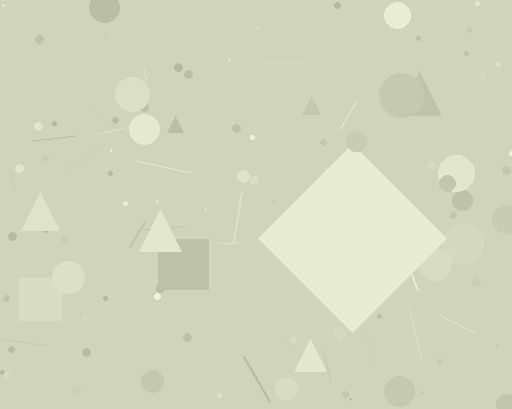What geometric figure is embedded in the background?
A diamond is embedded in the background.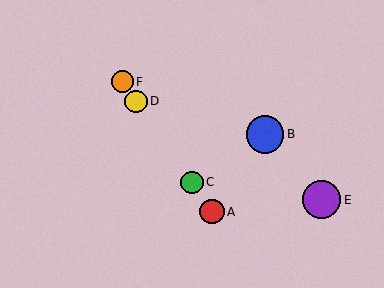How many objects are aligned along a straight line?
4 objects (A, C, D, F) are aligned along a straight line.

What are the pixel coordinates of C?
Object C is at (192, 182).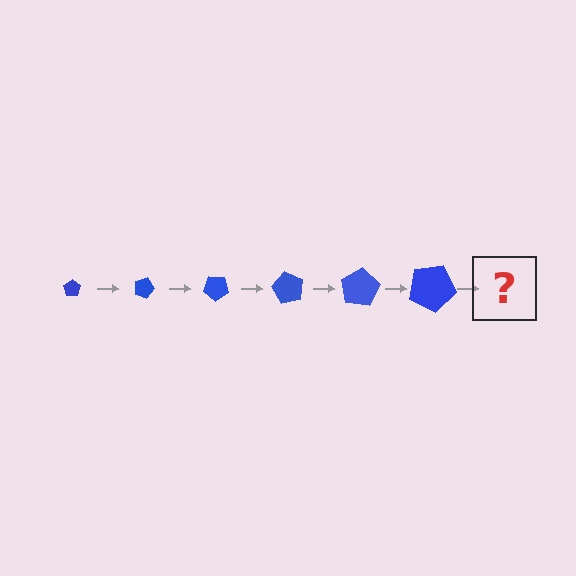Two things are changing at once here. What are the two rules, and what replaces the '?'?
The two rules are that the pentagon grows larger each step and it rotates 20 degrees each step. The '?' should be a pentagon, larger than the previous one and rotated 120 degrees from the start.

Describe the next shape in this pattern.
It should be a pentagon, larger than the previous one and rotated 120 degrees from the start.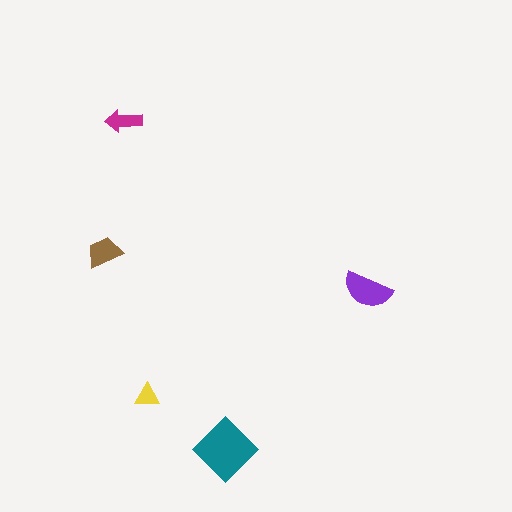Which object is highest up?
The magenta arrow is topmost.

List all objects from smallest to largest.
The yellow triangle, the magenta arrow, the brown trapezoid, the purple semicircle, the teal diamond.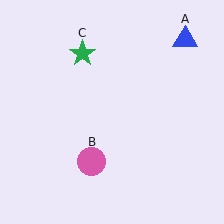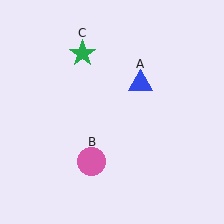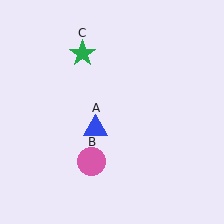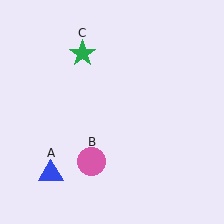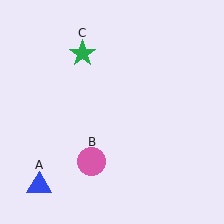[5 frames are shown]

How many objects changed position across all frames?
1 object changed position: blue triangle (object A).